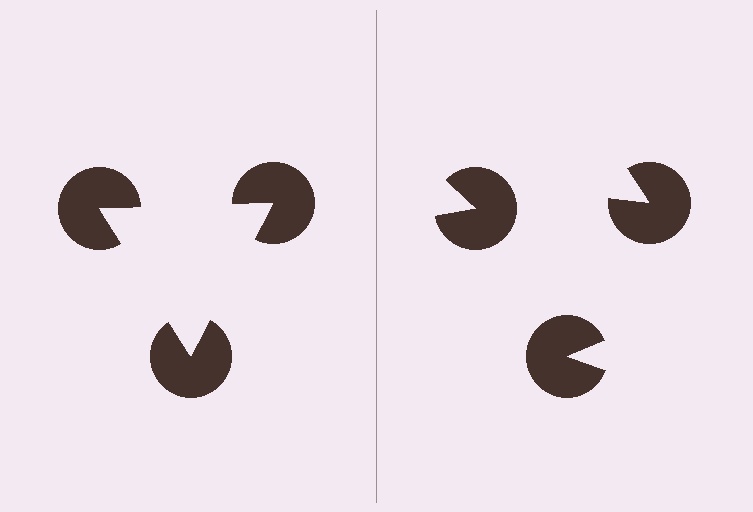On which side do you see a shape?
An illusory triangle appears on the left side. On the right side the wedge cuts are rotated, so no coherent shape forms.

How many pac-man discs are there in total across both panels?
6 — 3 on each side.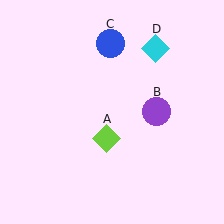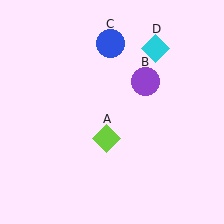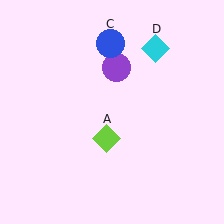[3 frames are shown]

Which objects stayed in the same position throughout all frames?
Lime diamond (object A) and blue circle (object C) and cyan diamond (object D) remained stationary.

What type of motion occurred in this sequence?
The purple circle (object B) rotated counterclockwise around the center of the scene.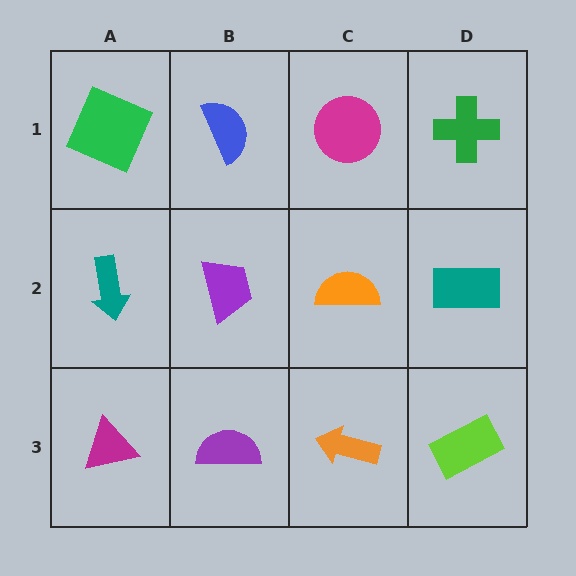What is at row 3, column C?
An orange arrow.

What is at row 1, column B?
A blue semicircle.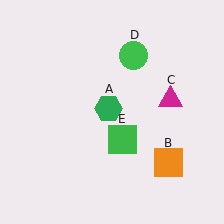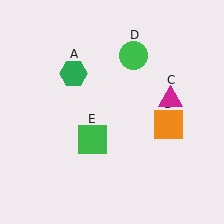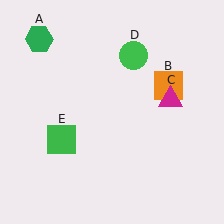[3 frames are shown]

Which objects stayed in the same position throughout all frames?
Magenta triangle (object C) and green circle (object D) remained stationary.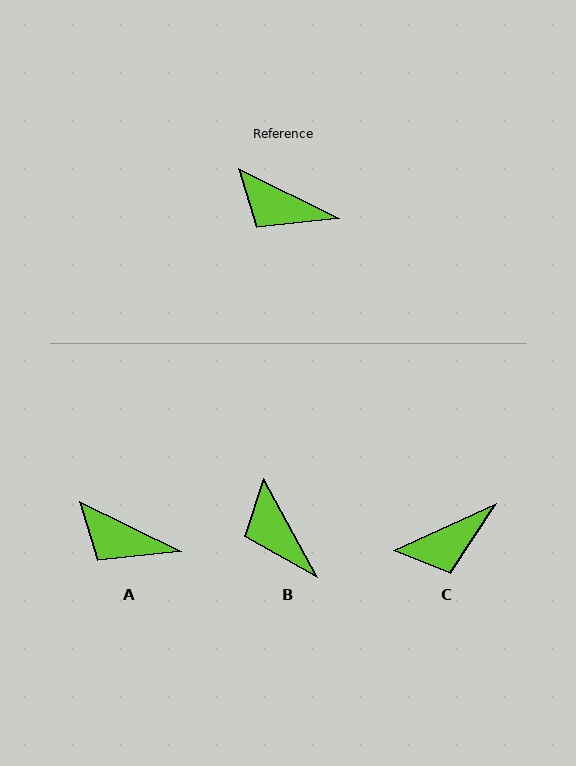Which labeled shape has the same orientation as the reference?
A.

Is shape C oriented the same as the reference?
No, it is off by about 51 degrees.